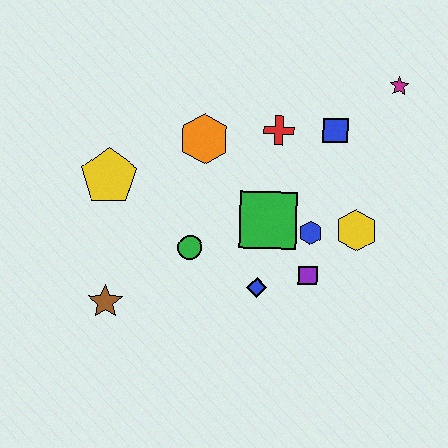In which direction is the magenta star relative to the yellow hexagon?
The magenta star is above the yellow hexagon.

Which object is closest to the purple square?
The blue hexagon is closest to the purple square.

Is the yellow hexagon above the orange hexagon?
No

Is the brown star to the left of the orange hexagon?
Yes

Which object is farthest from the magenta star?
The brown star is farthest from the magenta star.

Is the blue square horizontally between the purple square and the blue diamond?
No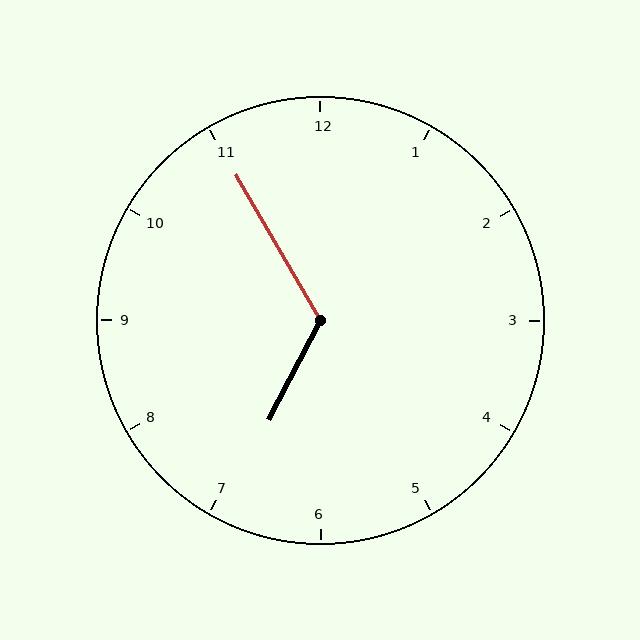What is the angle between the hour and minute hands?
Approximately 122 degrees.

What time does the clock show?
6:55.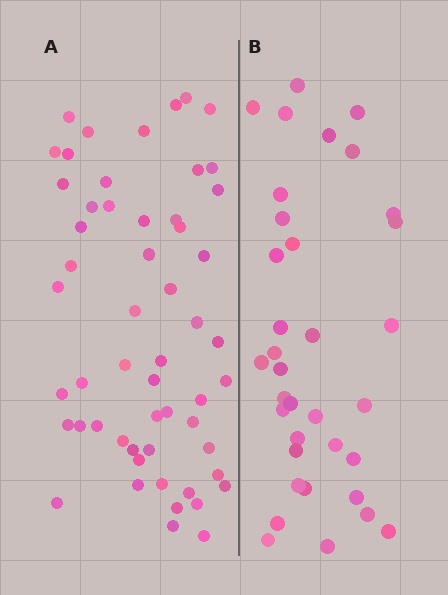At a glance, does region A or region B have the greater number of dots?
Region A (the left region) has more dots.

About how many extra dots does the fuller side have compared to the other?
Region A has approximately 20 more dots than region B.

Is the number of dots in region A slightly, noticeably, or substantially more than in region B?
Region A has substantially more. The ratio is roughly 1.6 to 1.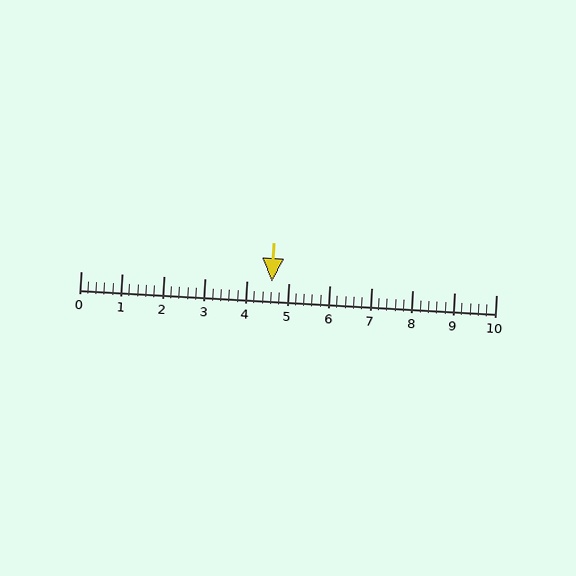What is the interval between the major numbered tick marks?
The major tick marks are spaced 1 units apart.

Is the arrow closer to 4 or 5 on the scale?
The arrow is closer to 5.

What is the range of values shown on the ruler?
The ruler shows values from 0 to 10.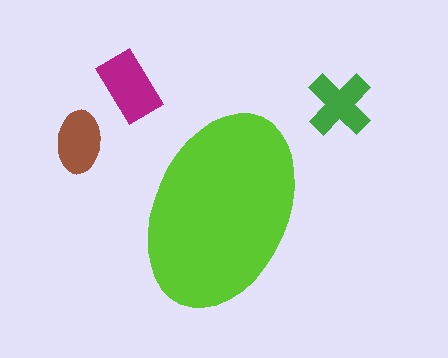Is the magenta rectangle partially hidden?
No, the magenta rectangle is fully visible.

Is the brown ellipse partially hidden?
No, the brown ellipse is fully visible.